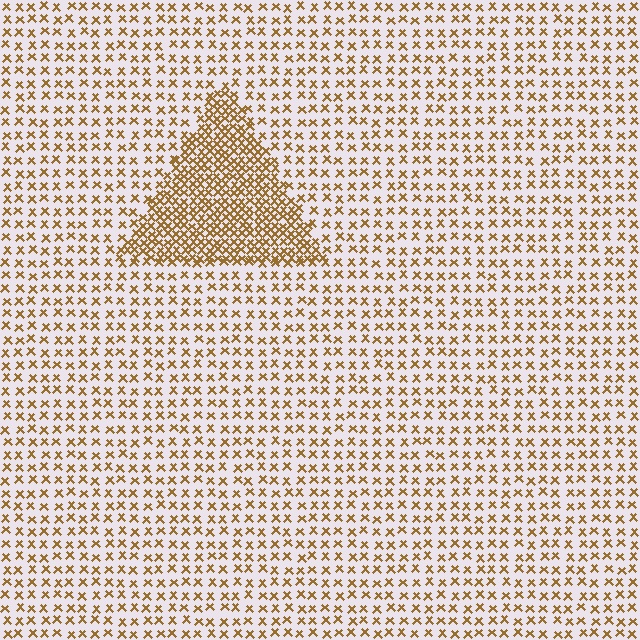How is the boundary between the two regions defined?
The boundary is defined by a change in element density (approximately 2.4x ratio). All elements are the same color, size, and shape.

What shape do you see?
I see a triangle.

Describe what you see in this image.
The image contains small brown elements arranged at two different densities. A triangle-shaped region is visible where the elements are more densely packed than the surrounding area.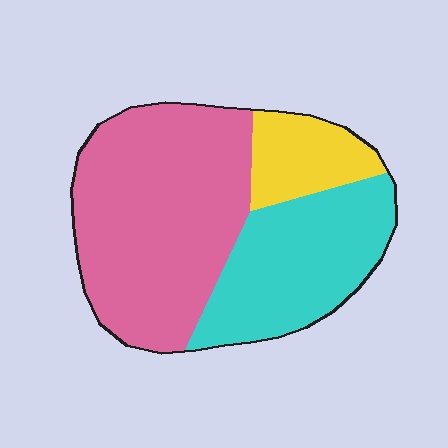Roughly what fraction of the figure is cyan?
Cyan covers 32% of the figure.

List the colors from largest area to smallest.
From largest to smallest: pink, cyan, yellow.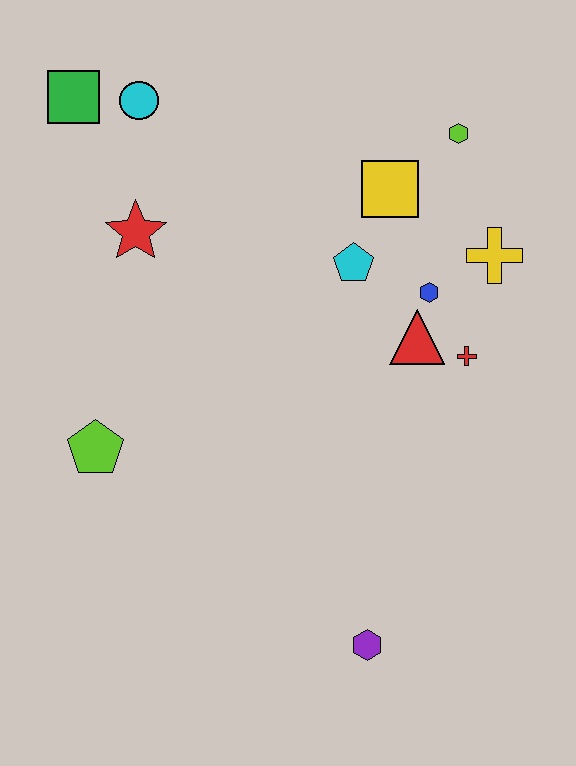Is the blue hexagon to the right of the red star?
Yes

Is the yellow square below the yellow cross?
No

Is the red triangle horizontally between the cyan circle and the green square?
No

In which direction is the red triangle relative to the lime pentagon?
The red triangle is to the right of the lime pentagon.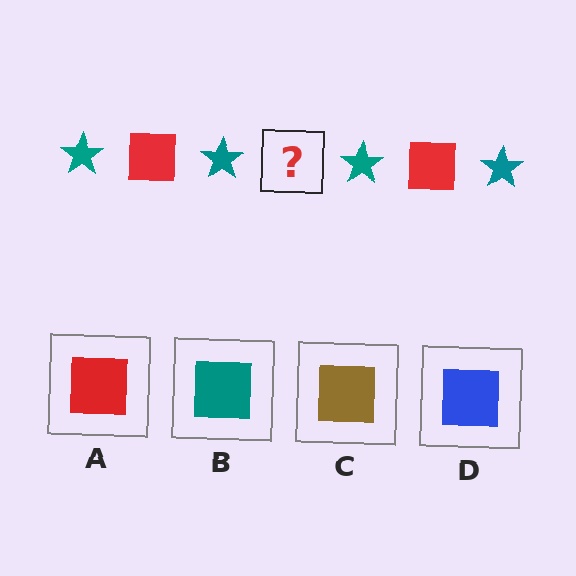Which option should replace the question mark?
Option A.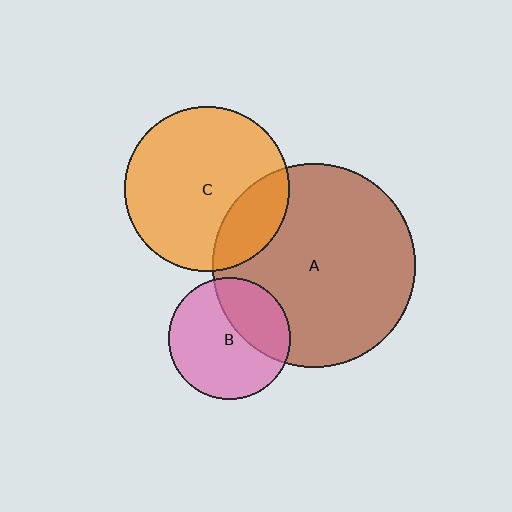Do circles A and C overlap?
Yes.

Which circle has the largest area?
Circle A (brown).